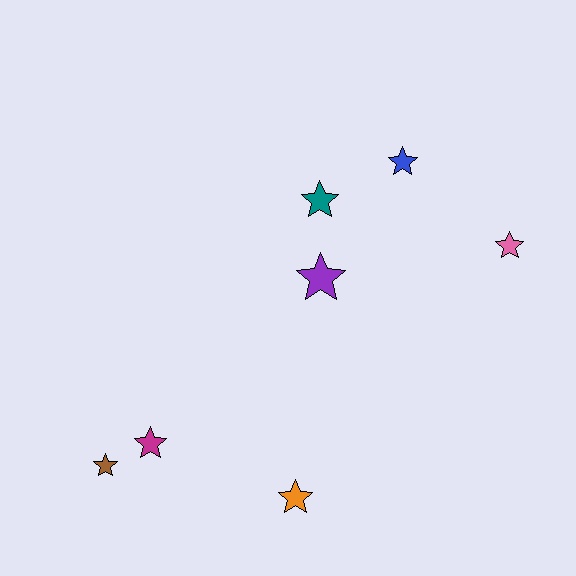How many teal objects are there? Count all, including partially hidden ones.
There is 1 teal object.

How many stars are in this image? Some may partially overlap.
There are 7 stars.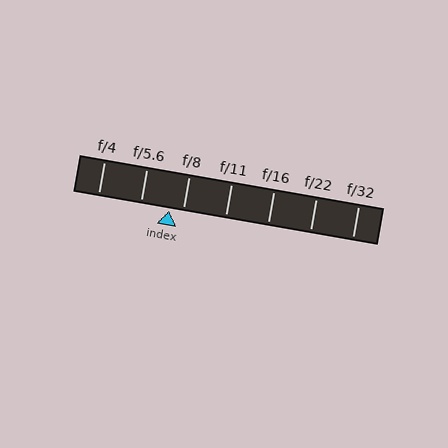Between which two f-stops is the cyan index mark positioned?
The index mark is between f/5.6 and f/8.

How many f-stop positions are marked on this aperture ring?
There are 7 f-stop positions marked.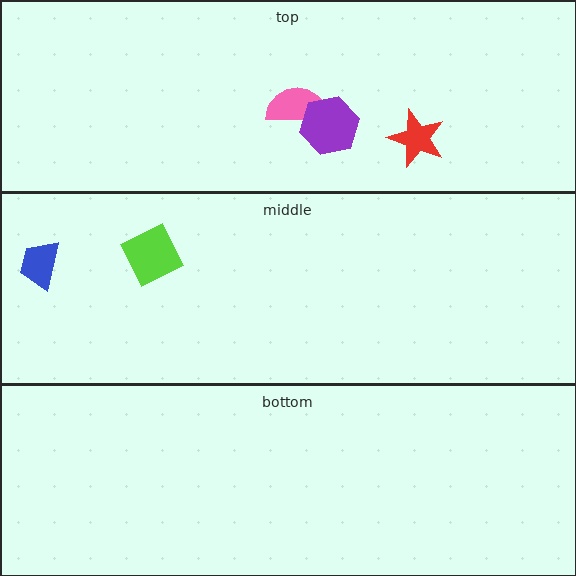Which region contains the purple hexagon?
The top region.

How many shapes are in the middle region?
2.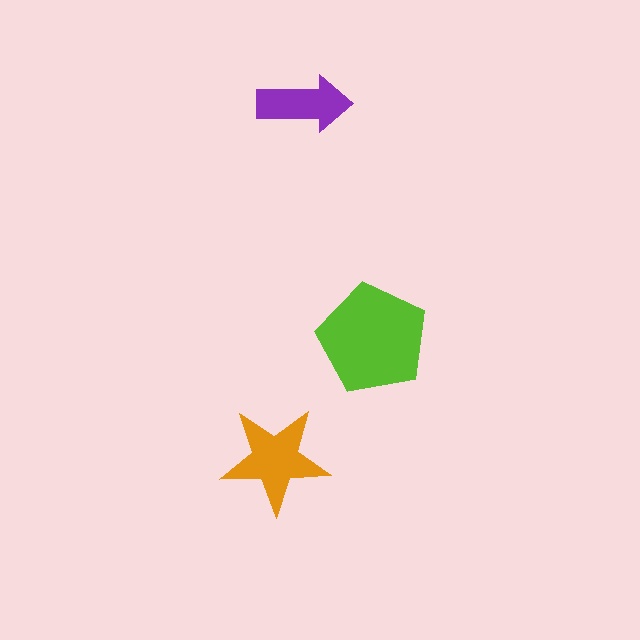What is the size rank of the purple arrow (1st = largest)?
3rd.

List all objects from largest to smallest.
The lime pentagon, the orange star, the purple arrow.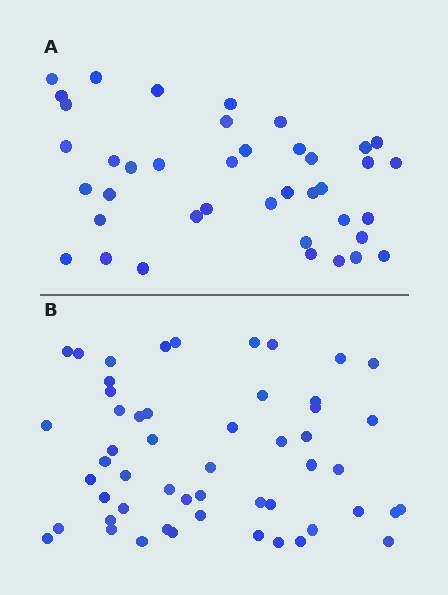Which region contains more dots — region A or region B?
Region B (the bottom region) has more dots.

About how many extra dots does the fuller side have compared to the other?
Region B has approximately 15 more dots than region A.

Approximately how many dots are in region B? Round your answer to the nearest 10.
About 50 dots. (The exact count is 53, which rounds to 50.)